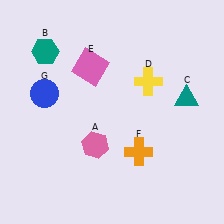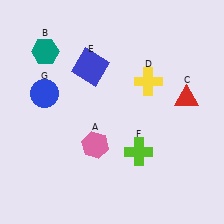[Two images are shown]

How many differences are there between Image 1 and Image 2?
There are 3 differences between the two images.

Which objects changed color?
C changed from teal to red. E changed from pink to blue. F changed from orange to lime.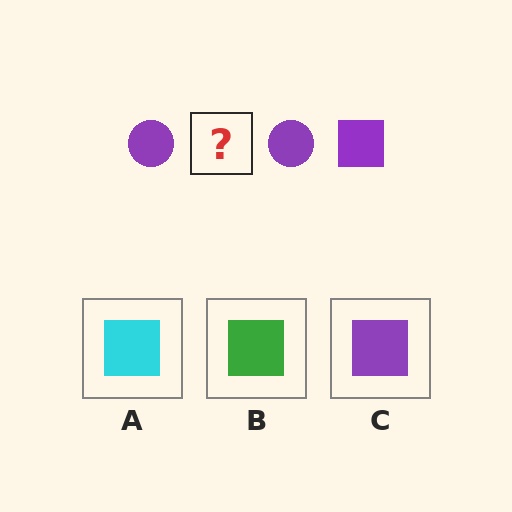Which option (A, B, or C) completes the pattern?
C.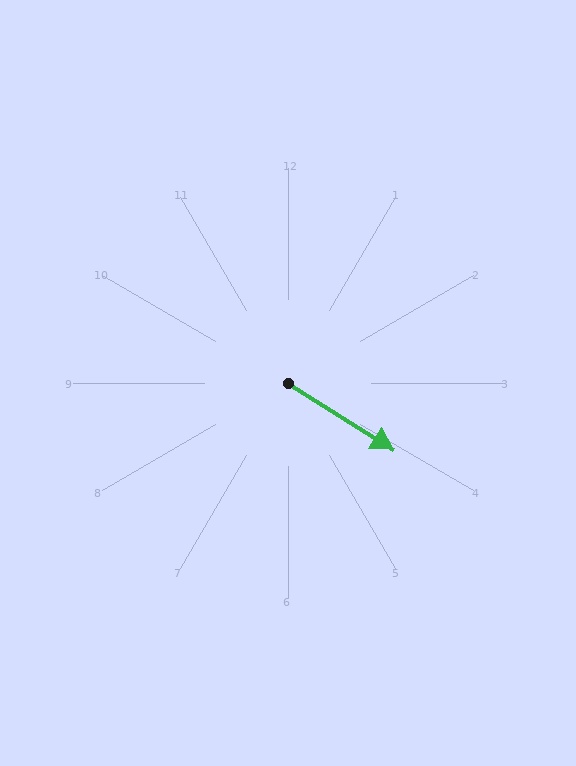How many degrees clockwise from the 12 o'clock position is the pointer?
Approximately 122 degrees.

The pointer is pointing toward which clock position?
Roughly 4 o'clock.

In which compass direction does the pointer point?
Southeast.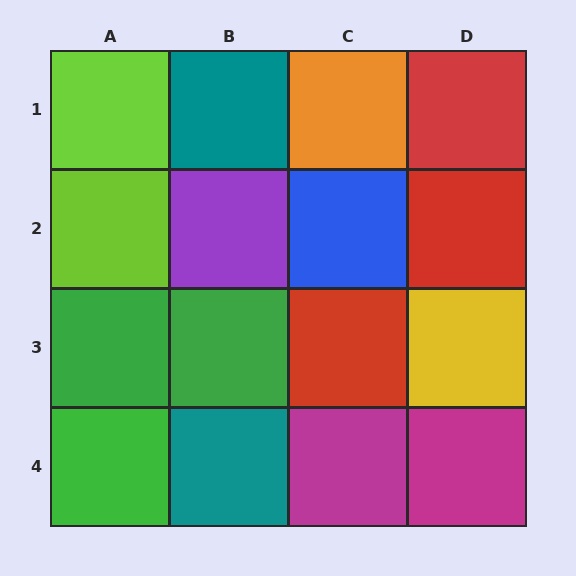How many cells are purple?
1 cell is purple.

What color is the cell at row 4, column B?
Teal.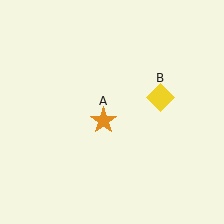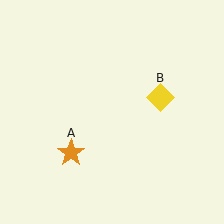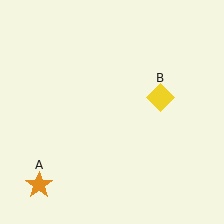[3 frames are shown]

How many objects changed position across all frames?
1 object changed position: orange star (object A).